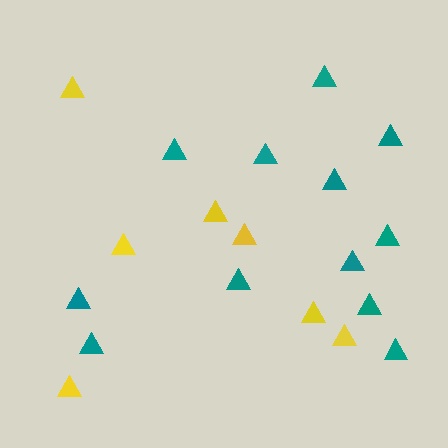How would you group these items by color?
There are 2 groups: one group of teal triangles (12) and one group of yellow triangles (7).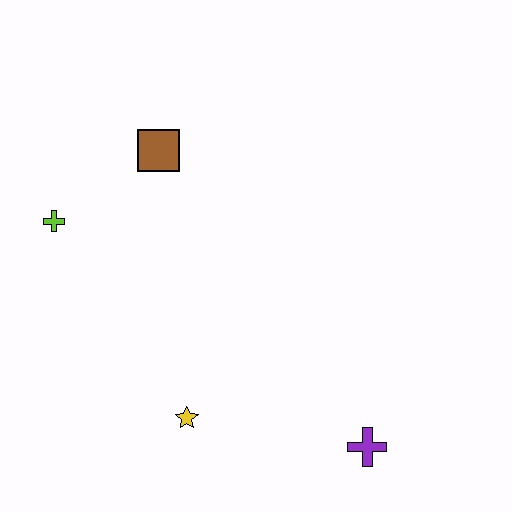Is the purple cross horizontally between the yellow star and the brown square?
No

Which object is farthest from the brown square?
The purple cross is farthest from the brown square.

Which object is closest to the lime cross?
The brown square is closest to the lime cross.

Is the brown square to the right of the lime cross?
Yes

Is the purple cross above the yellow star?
No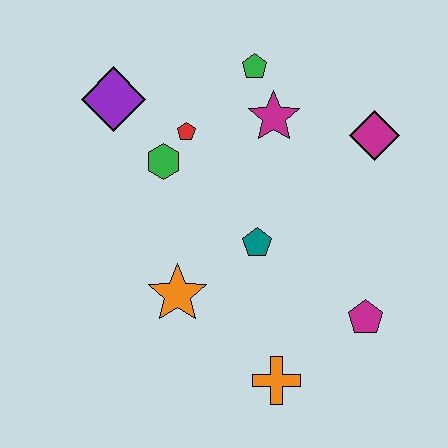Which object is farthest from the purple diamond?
The magenta pentagon is farthest from the purple diamond.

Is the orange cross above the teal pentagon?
No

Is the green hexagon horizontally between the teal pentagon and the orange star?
No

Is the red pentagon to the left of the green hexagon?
No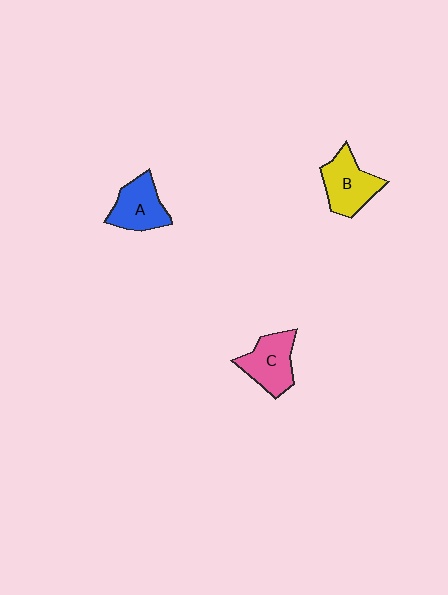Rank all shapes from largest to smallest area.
From largest to smallest: B (yellow), C (pink), A (blue).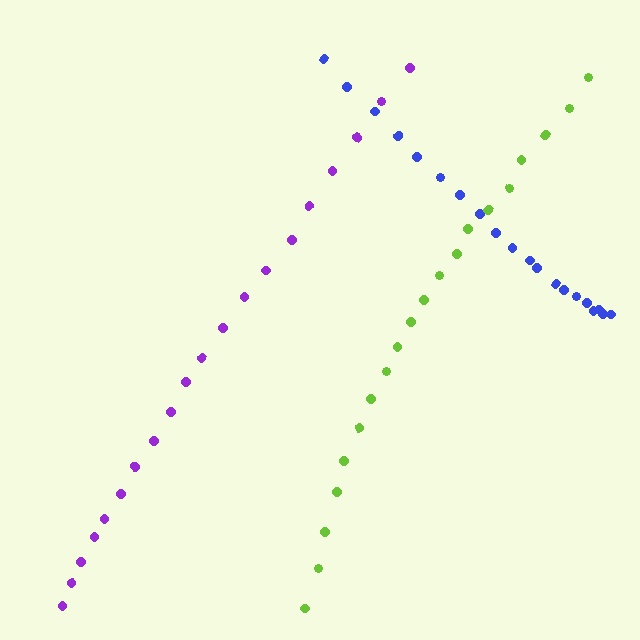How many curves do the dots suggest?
There are 3 distinct paths.